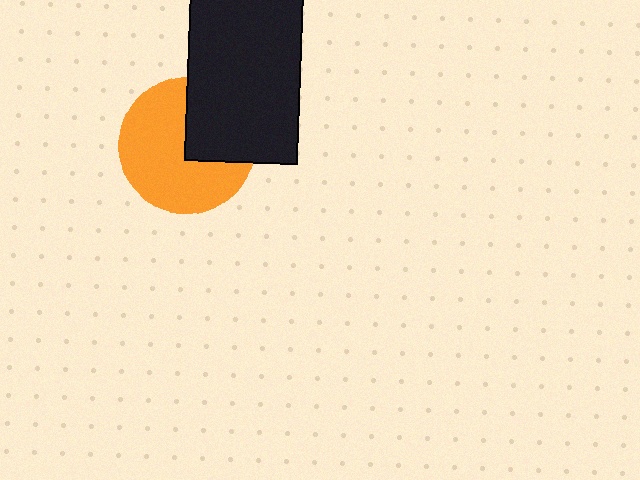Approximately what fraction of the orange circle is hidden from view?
Roughly 33% of the orange circle is hidden behind the black rectangle.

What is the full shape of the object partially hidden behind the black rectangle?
The partially hidden object is an orange circle.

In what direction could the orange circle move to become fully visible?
The orange circle could move toward the lower-left. That would shift it out from behind the black rectangle entirely.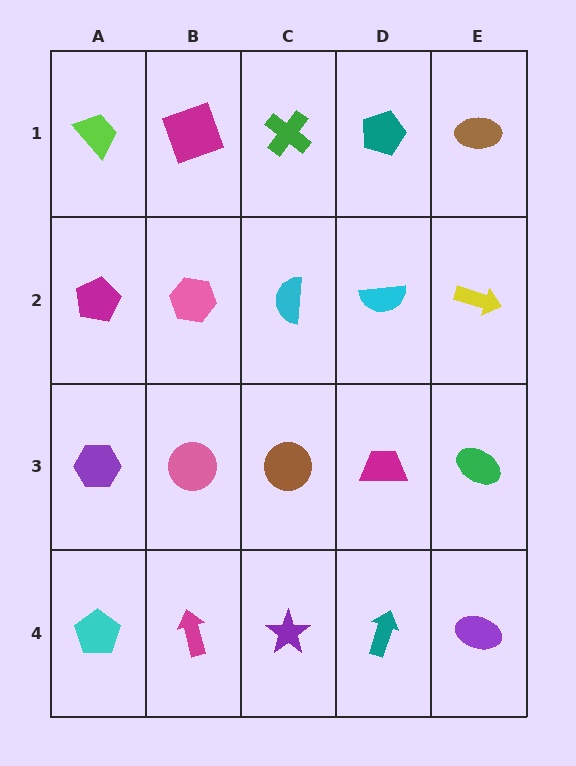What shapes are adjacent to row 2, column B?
A magenta square (row 1, column B), a pink circle (row 3, column B), a magenta pentagon (row 2, column A), a cyan semicircle (row 2, column C).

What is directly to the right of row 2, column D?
A yellow arrow.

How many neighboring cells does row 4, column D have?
3.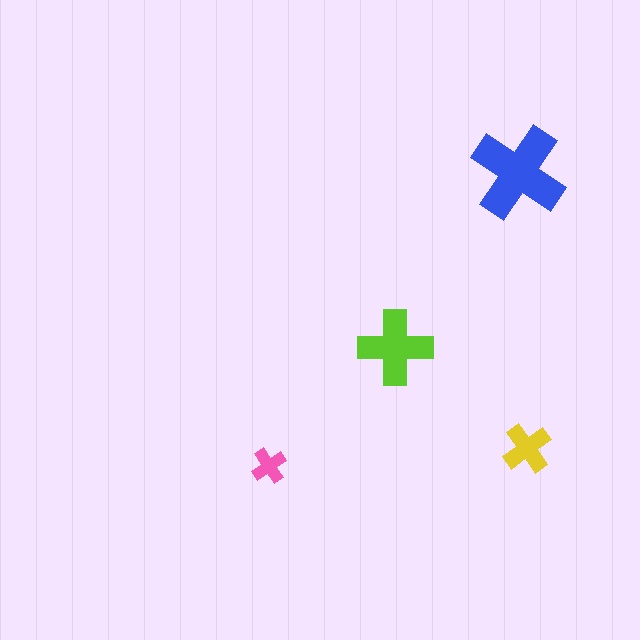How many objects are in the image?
There are 4 objects in the image.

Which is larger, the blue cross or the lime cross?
The blue one.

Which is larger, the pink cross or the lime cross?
The lime one.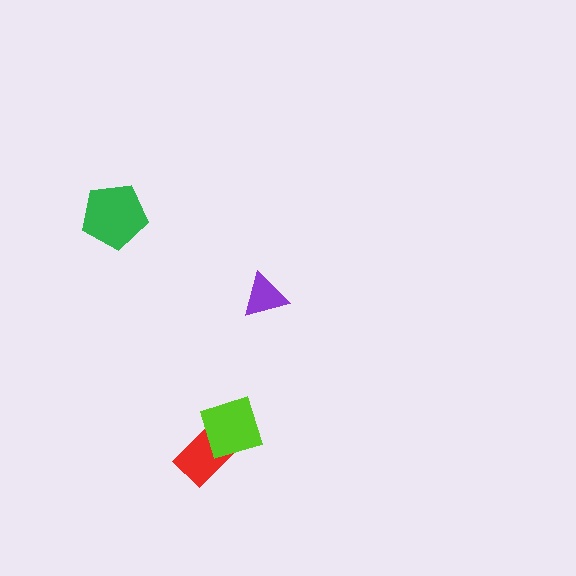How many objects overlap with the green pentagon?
0 objects overlap with the green pentagon.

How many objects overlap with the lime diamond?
1 object overlaps with the lime diamond.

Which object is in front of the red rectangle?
The lime diamond is in front of the red rectangle.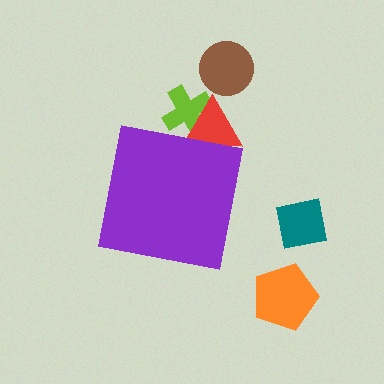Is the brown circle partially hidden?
No, the brown circle is fully visible.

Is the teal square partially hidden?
No, the teal square is fully visible.